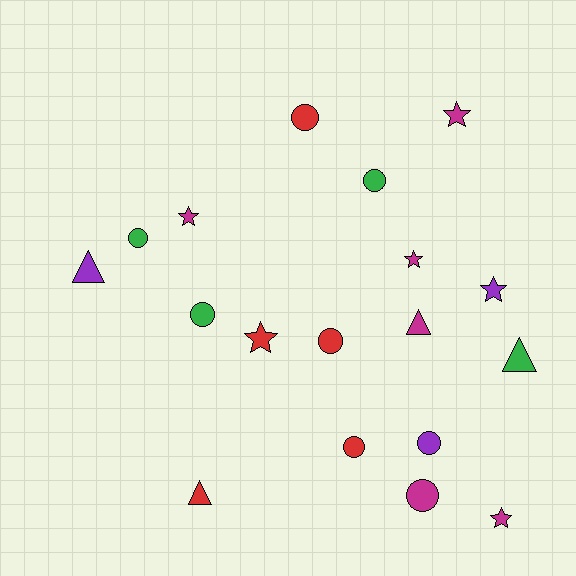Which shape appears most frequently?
Circle, with 8 objects.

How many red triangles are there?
There is 1 red triangle.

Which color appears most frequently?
Magenta, with 6 objects.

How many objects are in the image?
There are 18 objects.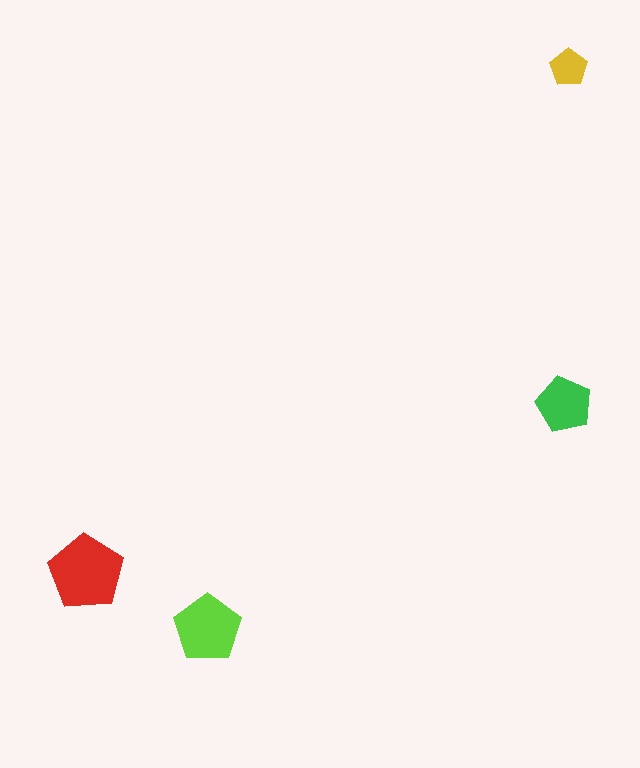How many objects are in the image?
There are 4 objects in the image.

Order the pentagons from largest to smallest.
the red one, the lime one, the green one, the yellow one.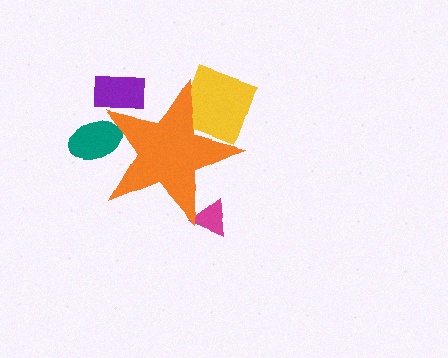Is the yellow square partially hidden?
Yes, the yellow square is partially hidden behind the orange star.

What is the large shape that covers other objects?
An orange star.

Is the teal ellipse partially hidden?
Yes, the teal ellipse is partially hidden behind the orange star.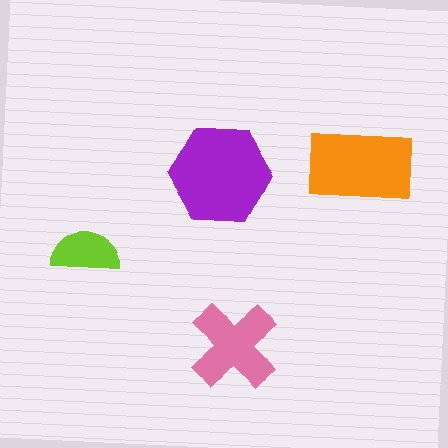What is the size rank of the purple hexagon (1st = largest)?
1st.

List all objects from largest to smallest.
The purple hexagon, the orange rectangle, the pink cross, the lime semicircle.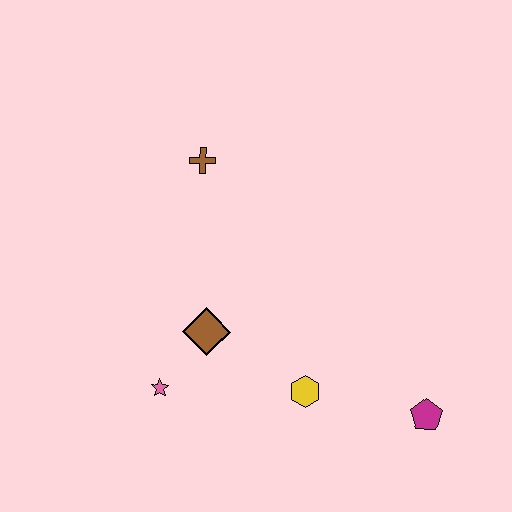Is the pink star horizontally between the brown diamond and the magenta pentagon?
No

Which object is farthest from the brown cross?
The magenta pentagon is farthest from the brown cross.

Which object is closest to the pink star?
The brown diamond is closest to the pink star.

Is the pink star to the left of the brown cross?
Yes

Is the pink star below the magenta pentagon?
No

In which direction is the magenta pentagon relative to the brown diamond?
The magenta pentagon is to the right of the brown diamond.